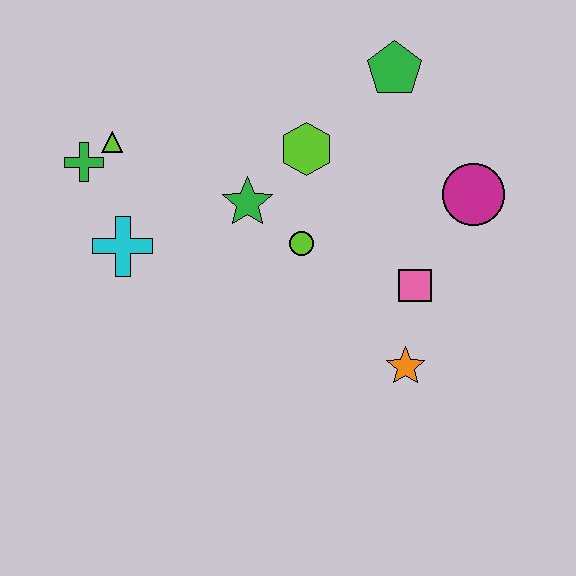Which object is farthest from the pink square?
The green cross is farthest from the pink square.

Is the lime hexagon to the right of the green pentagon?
No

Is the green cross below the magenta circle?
No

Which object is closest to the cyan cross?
The green cross is closest to the cyan cross.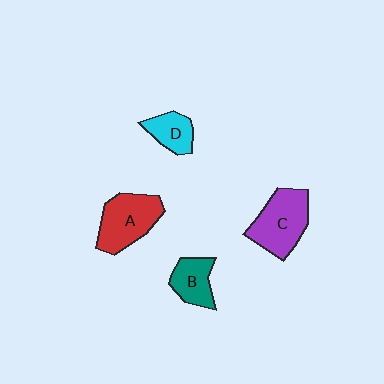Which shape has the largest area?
Shape C (purple).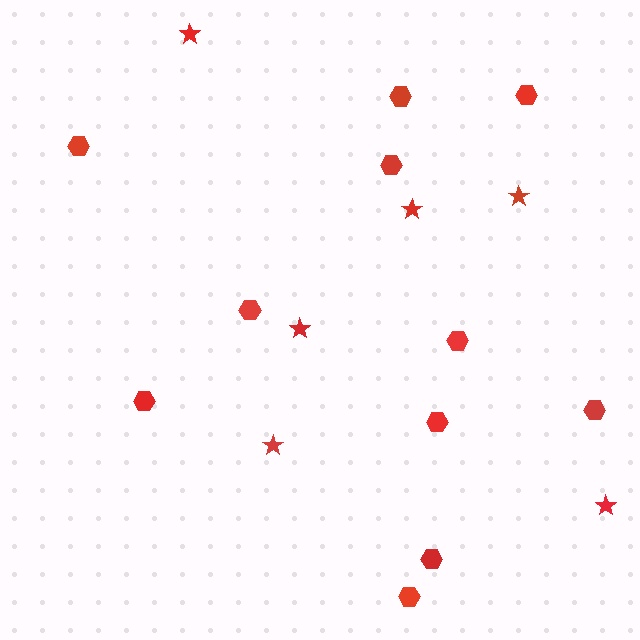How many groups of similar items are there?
There are 2 groups: one group of stars (6) and one group of hexagons (11).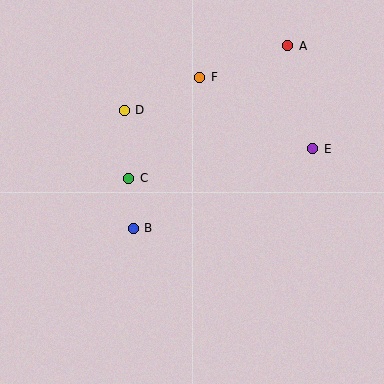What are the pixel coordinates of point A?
Point A is at (288, 46).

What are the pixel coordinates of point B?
Point B is at (133, 228).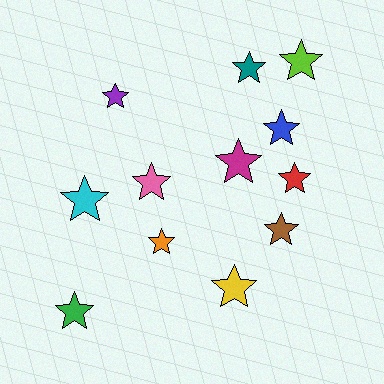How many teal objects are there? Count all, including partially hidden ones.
There is 1 teal object.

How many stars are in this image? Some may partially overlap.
There are 12 stars.